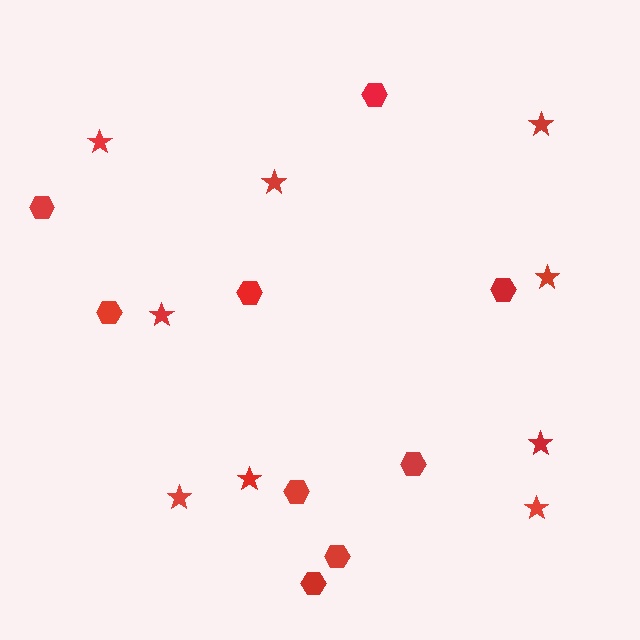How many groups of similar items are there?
There are 2 groups: one group of stars (9) and one group of hexagons (9).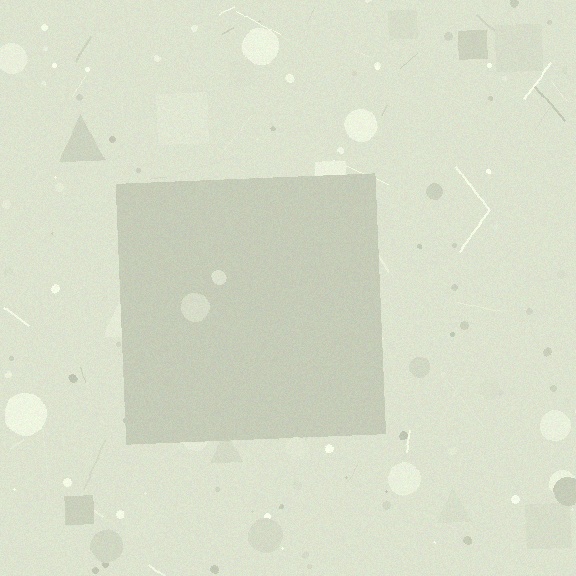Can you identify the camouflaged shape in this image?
The camouflaged shape is a square.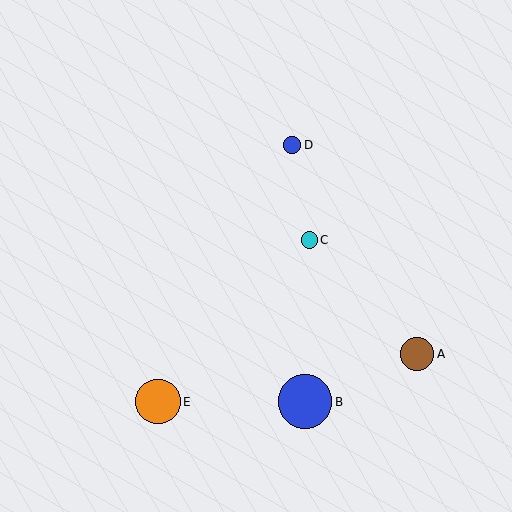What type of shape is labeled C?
Shape C is a cyan circle.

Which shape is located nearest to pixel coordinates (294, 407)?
The blue circle (labeled B) at (305, 402) is nearest to that location.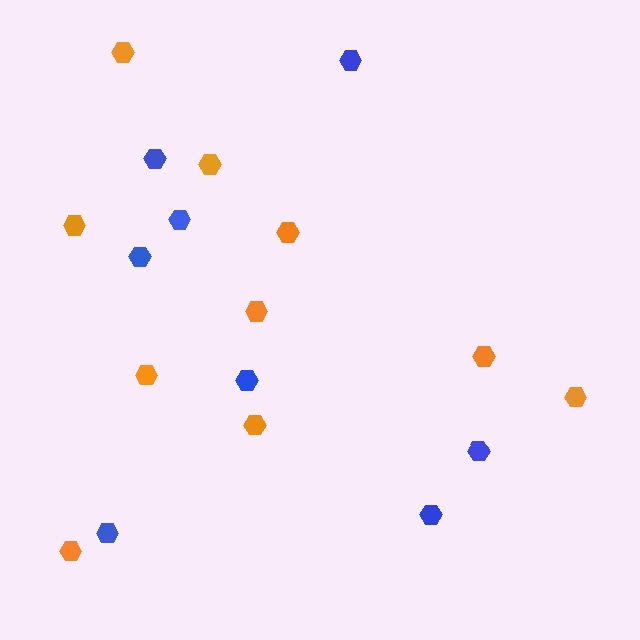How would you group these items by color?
There are 2 groups: one group of orange hexagons (10) and one group of blue hexagons (8).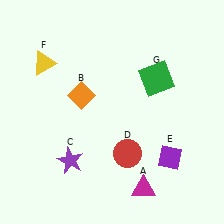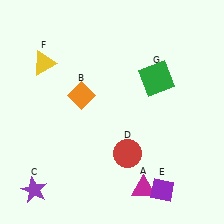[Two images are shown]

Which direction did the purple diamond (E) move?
The purple diamond (E) moved down.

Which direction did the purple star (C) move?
The purple star (C) moved left.